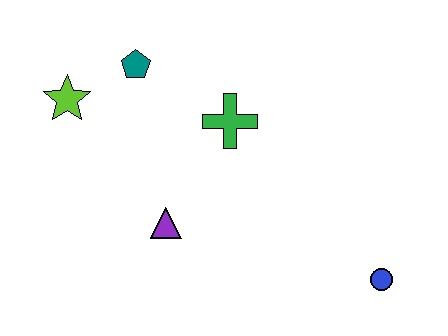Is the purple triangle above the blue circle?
Yes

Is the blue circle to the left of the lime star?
No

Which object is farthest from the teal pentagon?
The blue circle is farthest from the teal pentagon.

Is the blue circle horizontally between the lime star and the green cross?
No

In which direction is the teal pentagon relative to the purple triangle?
The teal pentagon is above the purple triangle.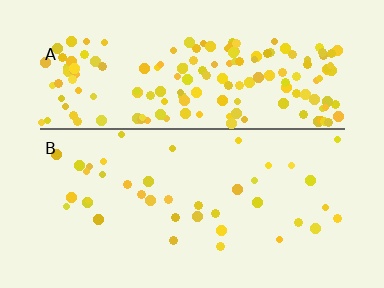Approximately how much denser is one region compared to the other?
Approximately 4.4× — region A over region B.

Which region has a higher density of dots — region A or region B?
A (the top).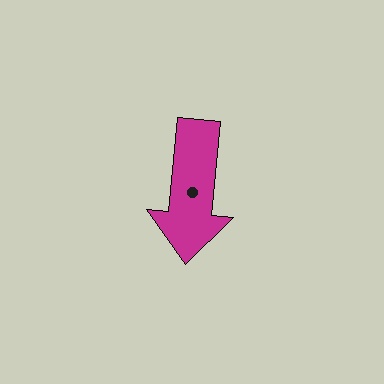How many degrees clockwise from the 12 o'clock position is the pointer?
Approximately 185 degrees.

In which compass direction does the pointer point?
South.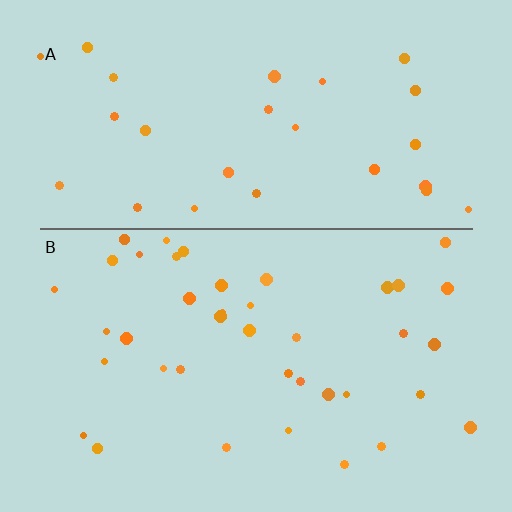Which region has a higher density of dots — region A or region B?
B (the bottom).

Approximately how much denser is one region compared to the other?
Approximately 1.4× — region B over region A.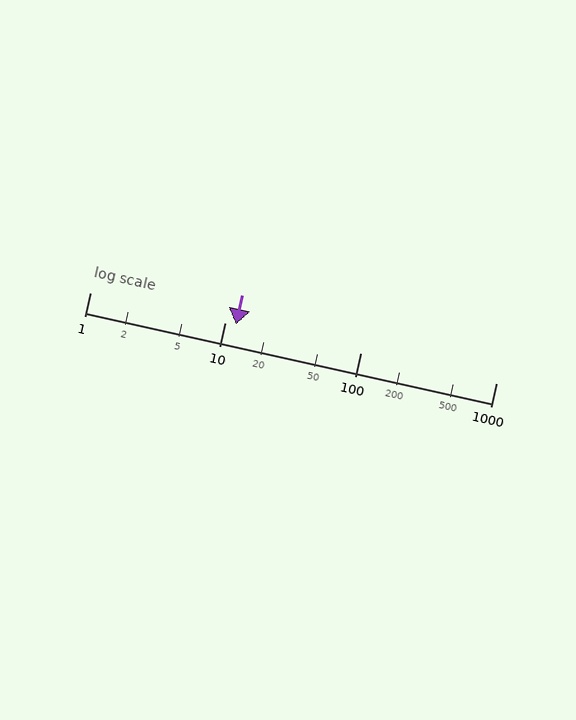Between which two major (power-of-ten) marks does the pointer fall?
The pointer is between 10 and 100.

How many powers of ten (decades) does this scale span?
The scale spans 3 decades, from 1 to 1000.